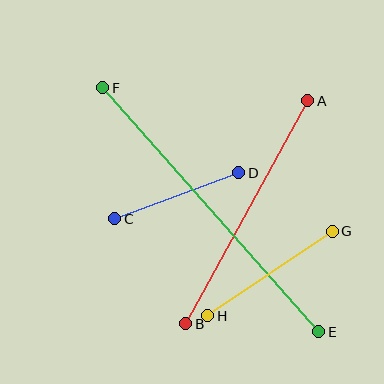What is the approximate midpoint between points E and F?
The midpoint is at approximately (211, 210) pixels.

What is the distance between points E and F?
The distance is approximately 326 pixels.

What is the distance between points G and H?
The distance is approximately 150 pixels.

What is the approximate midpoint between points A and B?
The midpoint is at approximately (247, 212) pixels.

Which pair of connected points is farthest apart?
Points E and F are farthest apart.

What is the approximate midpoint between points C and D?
The midpoint is at approximately (177, 196) pixels.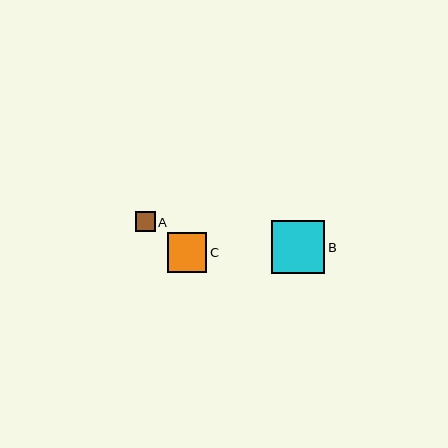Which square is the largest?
Square B is the largest with a size of approximately 53 pixels.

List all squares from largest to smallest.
From largest to smallest: B, C, A.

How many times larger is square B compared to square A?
Square B is approximately 2.7 times the size of square A.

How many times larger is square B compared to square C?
Square B is approximately 1.3 times the size of square C.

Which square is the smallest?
Square A is the smallest with a size of approximately 20 pixels.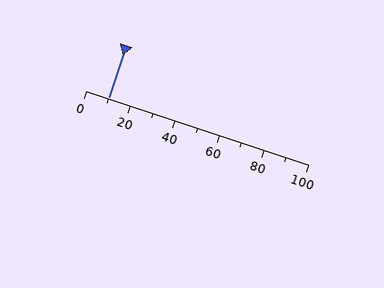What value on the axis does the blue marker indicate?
The marker indicates approximately 10.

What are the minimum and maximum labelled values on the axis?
The axis runs from 0 to 100.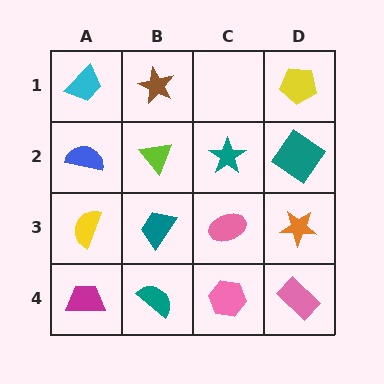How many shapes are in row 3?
4 shapes.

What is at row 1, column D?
A yellow pentagon.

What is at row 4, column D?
A pink rectangle.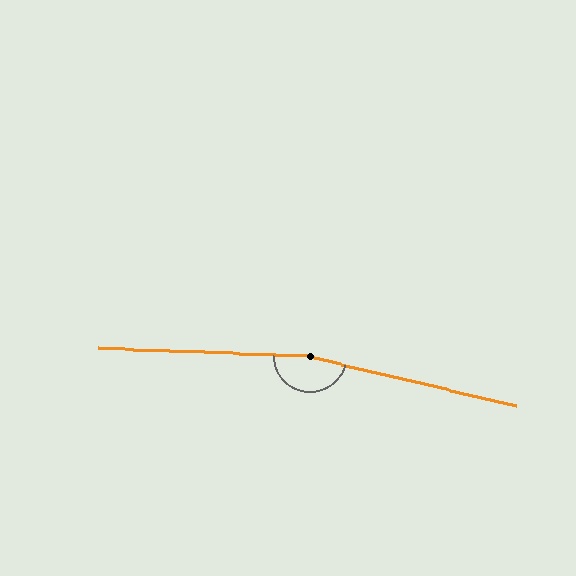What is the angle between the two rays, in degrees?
Approximately 169 degrees.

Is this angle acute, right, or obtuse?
It is obtuse.